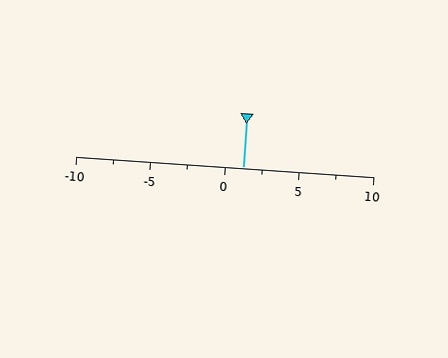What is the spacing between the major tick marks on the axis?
The major ticks are spaced 5 apart.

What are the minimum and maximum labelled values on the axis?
The axis runs from -10 to 10.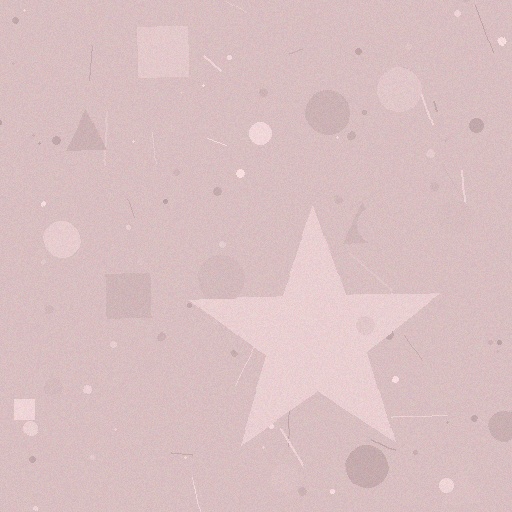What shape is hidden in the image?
A star is hidden in the image.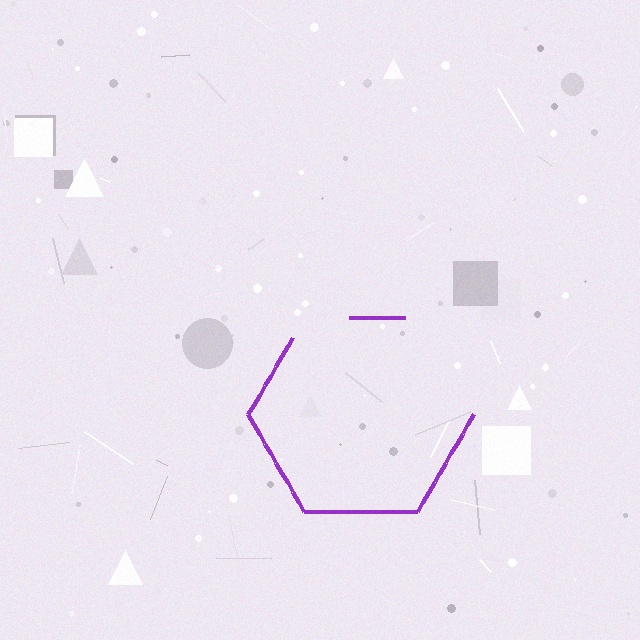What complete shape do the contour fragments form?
The contour fragments form a hexagon.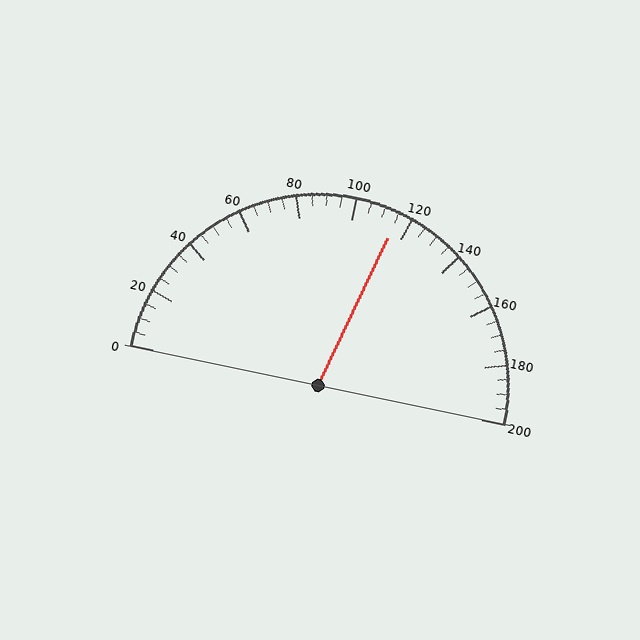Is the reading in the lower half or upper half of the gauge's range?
The reading is in the upper half of the range (0 to 200).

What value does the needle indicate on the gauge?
The needle indicates approximately 115.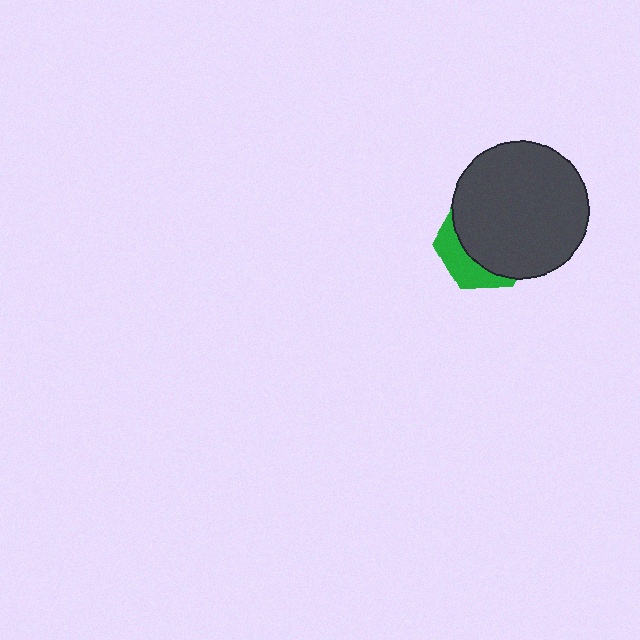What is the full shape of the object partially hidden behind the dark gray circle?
The partially hidden object is a green hexagon.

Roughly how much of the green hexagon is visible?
A small part of it is visible (roughly 30%).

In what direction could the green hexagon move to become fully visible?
The green hexagon could move toward the lower-left. That would shift it out from behind the dark gray circle entirely.